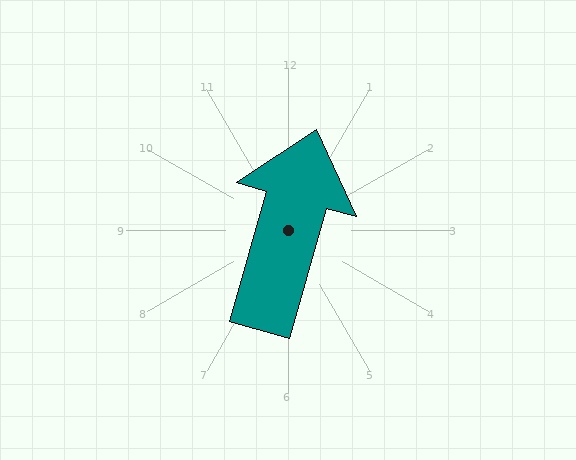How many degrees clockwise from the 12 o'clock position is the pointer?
Approximately 16 degrees.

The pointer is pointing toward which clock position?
Roughly 1 o'clock.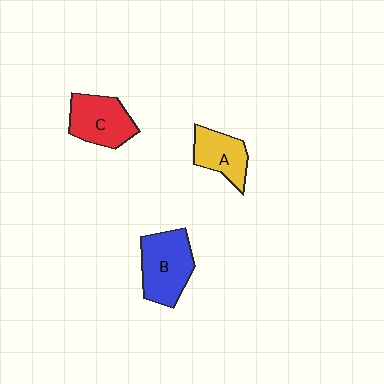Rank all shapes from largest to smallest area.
From largest to smallest: B (blue), C (red), A (yellow).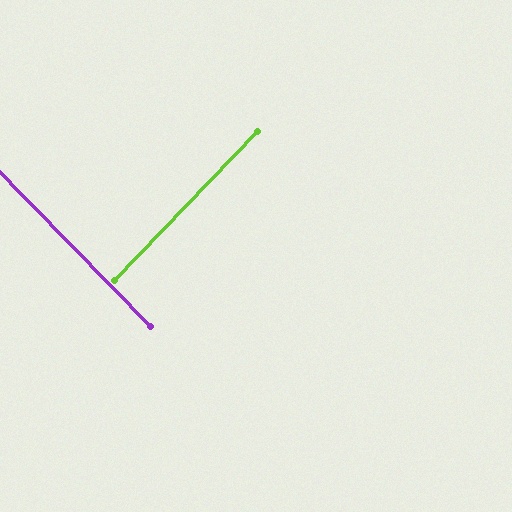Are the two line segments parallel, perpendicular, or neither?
Perpendicular — they meet at approximately 88°.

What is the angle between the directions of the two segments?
Approximately 88 degrees.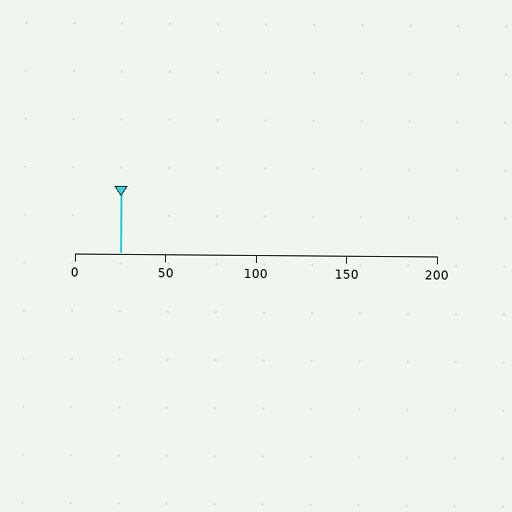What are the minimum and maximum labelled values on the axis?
The axis runs from 0 to 200.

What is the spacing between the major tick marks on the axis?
The major ticks are spaced 50 apart.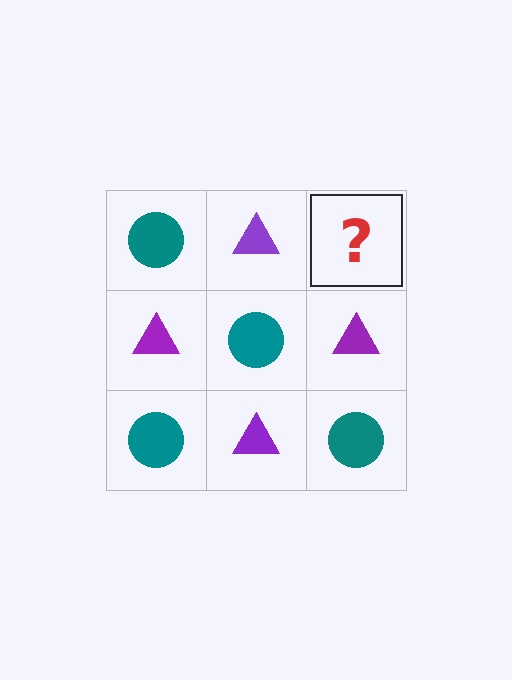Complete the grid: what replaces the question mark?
The question mark should be replaced with a teal circle.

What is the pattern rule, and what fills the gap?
The rule is that it alternates teal circle and purple triangle in a checkerboard pattern. The gap should be filled with a teal circle.